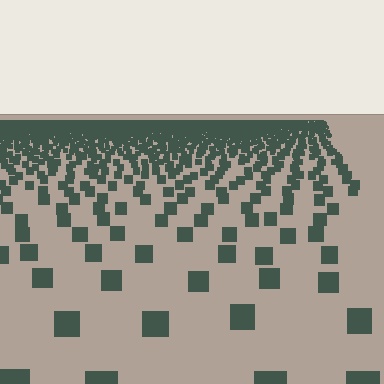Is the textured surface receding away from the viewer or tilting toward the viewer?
The surface is receding away from the viewer. Texture elements get smaller and denser toward the top.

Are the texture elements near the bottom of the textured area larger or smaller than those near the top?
Larger. Near the bottom, elements are closer to the viewer and appear at a bigger on-screen size.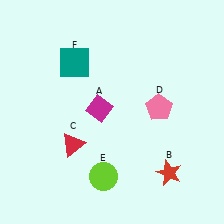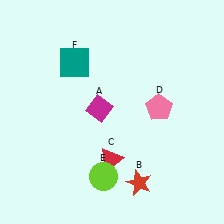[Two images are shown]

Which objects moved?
The objects that moved are: the red star (B), the red triangle (C).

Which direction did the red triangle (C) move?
The red triangle (C) moved right.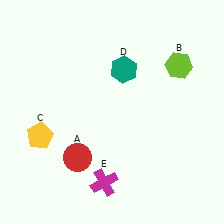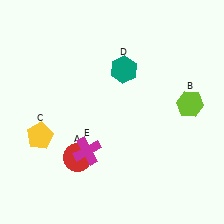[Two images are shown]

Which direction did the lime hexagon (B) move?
The lime hexagon (B) moved down.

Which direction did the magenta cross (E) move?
The magenta cross (E) moved up.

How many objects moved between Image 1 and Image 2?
2 objects moved between the two images.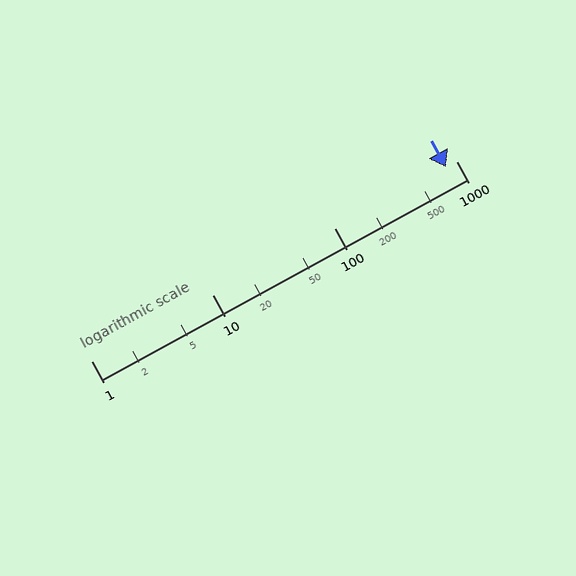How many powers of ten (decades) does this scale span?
The scale spans 3 decades, from 1 to 1000.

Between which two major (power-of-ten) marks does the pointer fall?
The pointer is between 100 and 1000.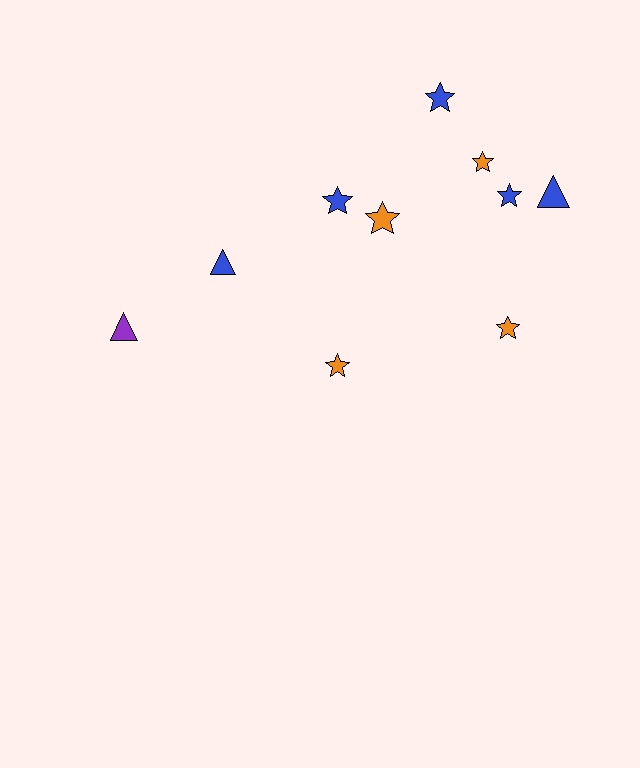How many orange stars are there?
There are 4 orange stars.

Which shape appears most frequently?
Star, with 7 objects.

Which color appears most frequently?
Blue, with 5 objects.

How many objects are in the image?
There are 10 objects.